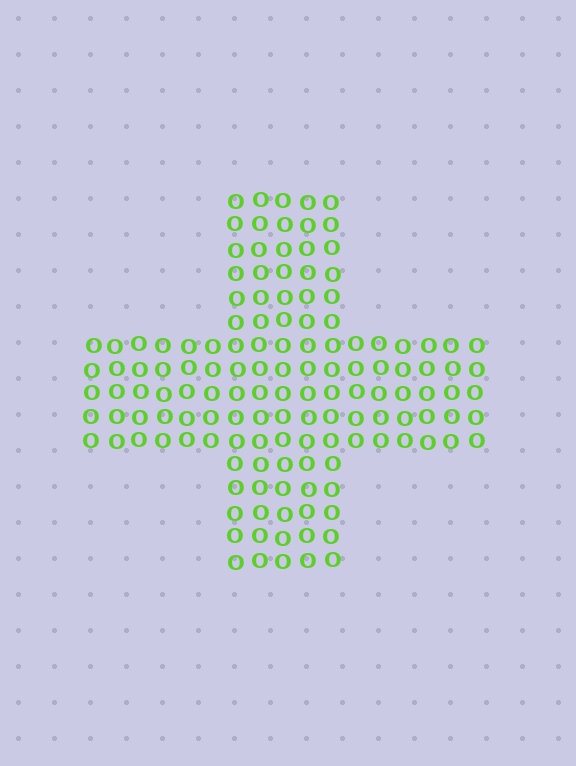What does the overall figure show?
The overall figure shows a cross.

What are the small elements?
The small elements are letter O's.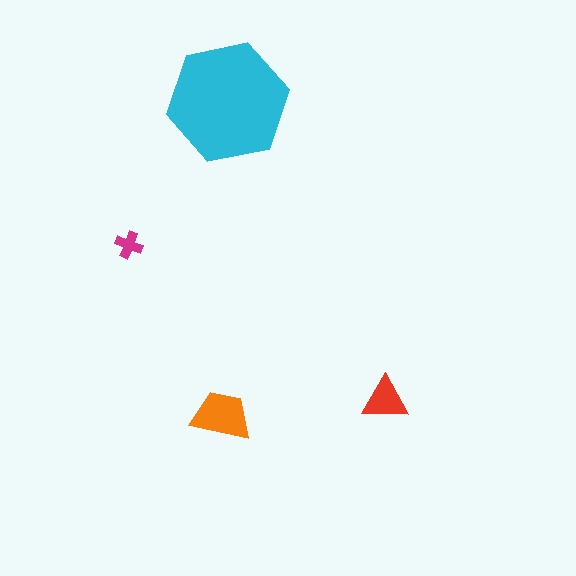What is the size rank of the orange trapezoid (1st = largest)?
2nd.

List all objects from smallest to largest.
The magenta cross, the red triangle, the orange trapezoid, the cyan hexagon.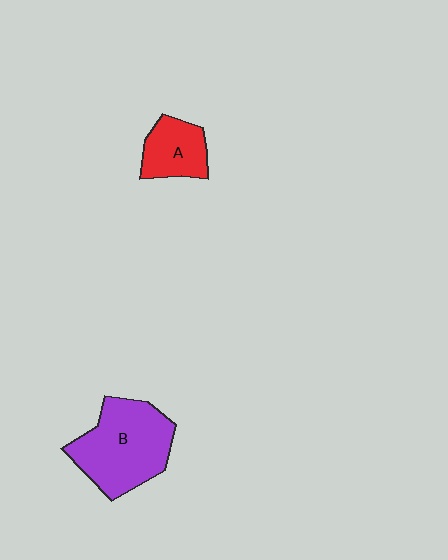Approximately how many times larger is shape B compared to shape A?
Approximately 2.1 times.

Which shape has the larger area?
Shape B (purple).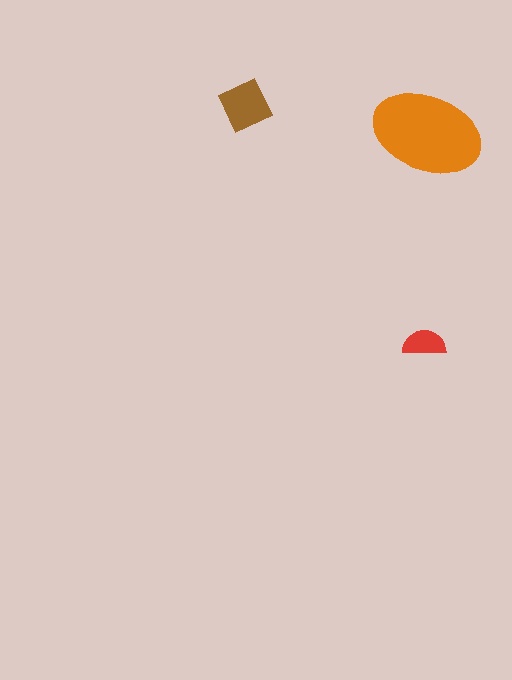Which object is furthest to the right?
The orange ellipse is rightmost.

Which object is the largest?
The orange ellipse.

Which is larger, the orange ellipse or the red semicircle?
The orange ellipse.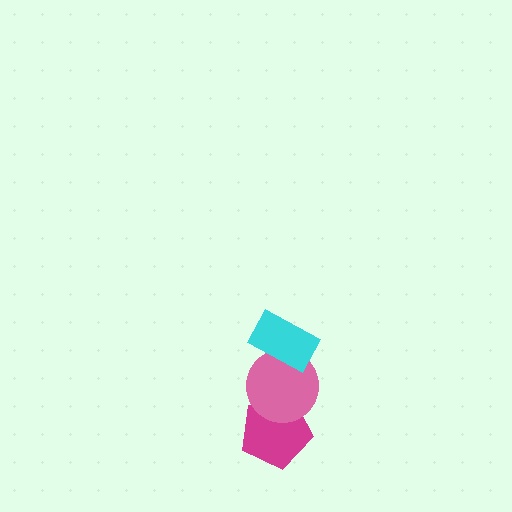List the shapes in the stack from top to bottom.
From top to bottom: the cyan rectangle, the pink circle, the magenta pentagon.